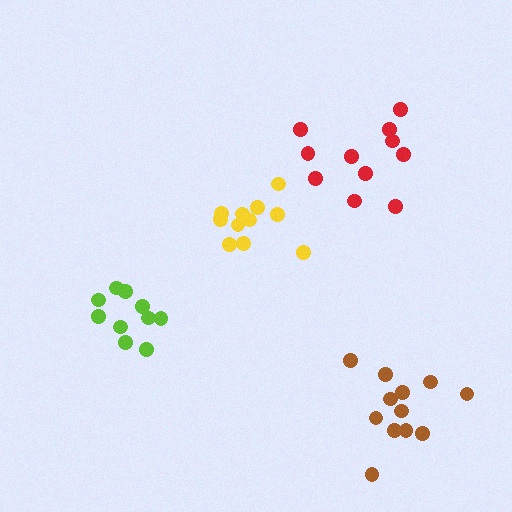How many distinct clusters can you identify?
There are 4 distinct clusters.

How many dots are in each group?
Group 1: 11 dots, Group 2: 10 dots, Group 3: 12 dots, Group 4: 11 dots (44 total).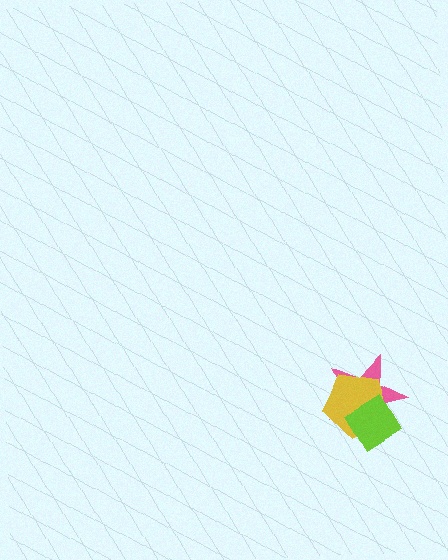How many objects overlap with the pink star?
2 objects overlap with the pink star.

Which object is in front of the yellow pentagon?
The lime diamond is in front of the yellow pentagon.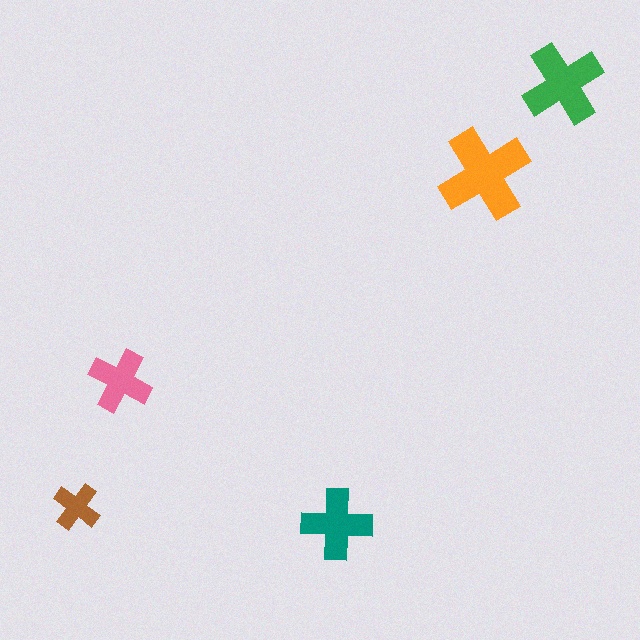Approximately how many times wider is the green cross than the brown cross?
About 1.5 times wider.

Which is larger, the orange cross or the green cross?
The orange one.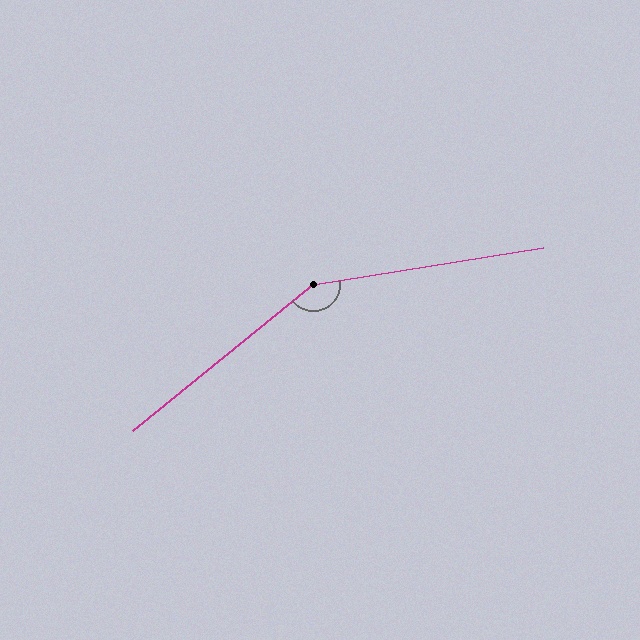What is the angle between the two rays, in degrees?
Approximately 150 degrees.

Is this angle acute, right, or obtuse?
It is obtuse.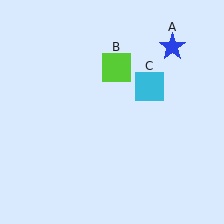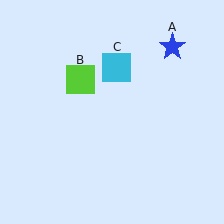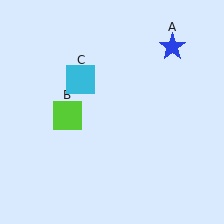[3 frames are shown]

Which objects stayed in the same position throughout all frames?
Blue star (object A) remained stationary.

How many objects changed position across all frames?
2 objects changed position: lime square (object B), cyan square (object C).